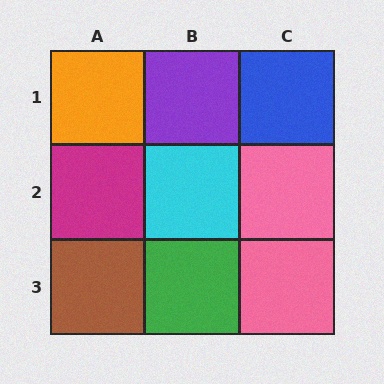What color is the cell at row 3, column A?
Brown.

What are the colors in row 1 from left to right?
Orange, purple, blue.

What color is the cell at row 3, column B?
Green.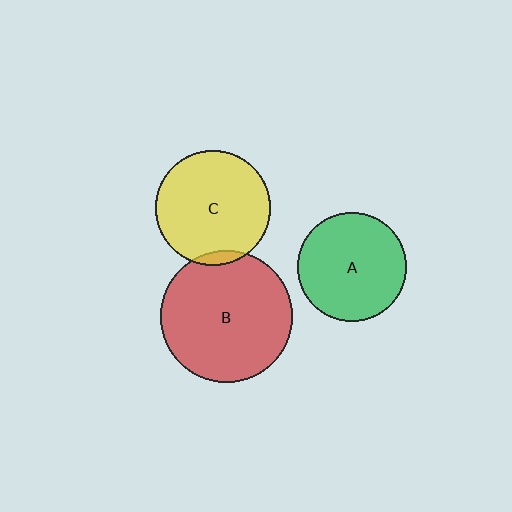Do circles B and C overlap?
Yes.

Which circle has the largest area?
Circle B (red).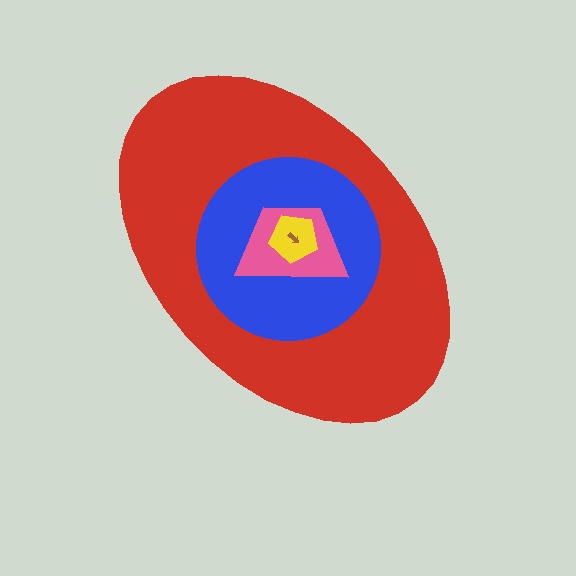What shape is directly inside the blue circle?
The pink trapezoid.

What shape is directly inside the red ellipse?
The blue circle.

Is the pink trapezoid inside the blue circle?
Yes.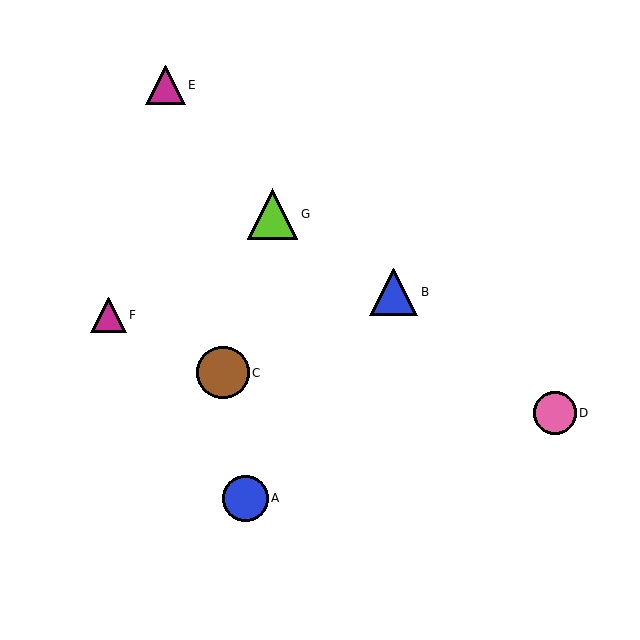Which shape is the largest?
The brown circle (labeled C) is the largest.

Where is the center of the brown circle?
The center of the brown circle is at (223, 373).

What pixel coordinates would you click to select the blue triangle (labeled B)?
Click at (394, 292) to select the blue triangle B.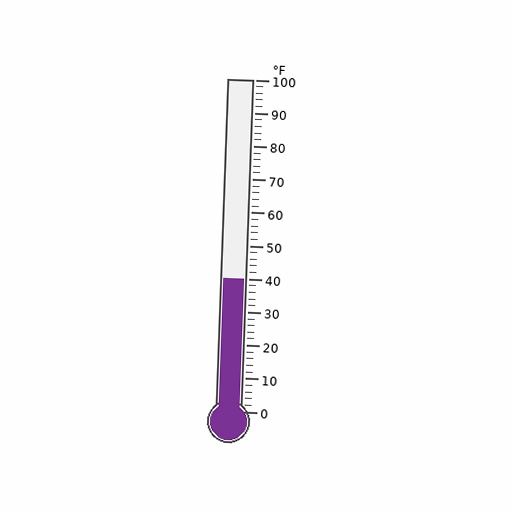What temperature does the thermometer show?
The thermometer shows approximately 40°F.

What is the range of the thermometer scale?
The thermometer scale ranges from 0°F to 100°F.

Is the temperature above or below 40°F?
The temperature is at 40°F.